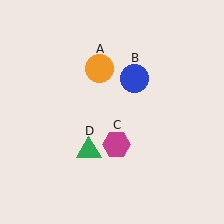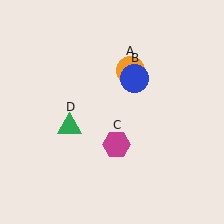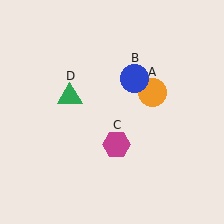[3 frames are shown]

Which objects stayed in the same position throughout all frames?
Blue circle (object B) and magenta hexagon (object C) remained stationary.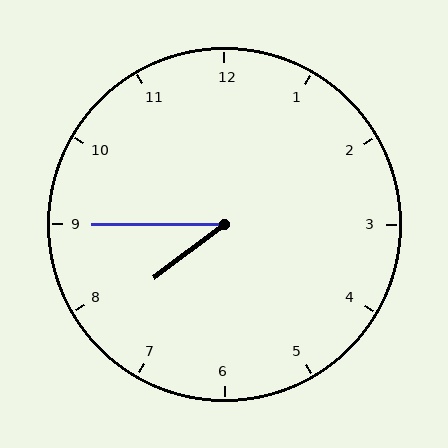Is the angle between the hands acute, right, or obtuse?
It is acute.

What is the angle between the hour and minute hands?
Approximately 38 degrees.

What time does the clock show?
7:45.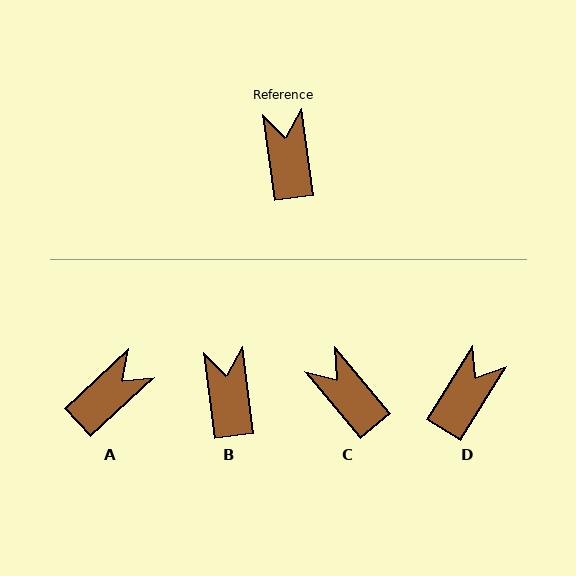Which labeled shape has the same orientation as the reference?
B.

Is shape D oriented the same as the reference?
No, it is off by about 40 degrees.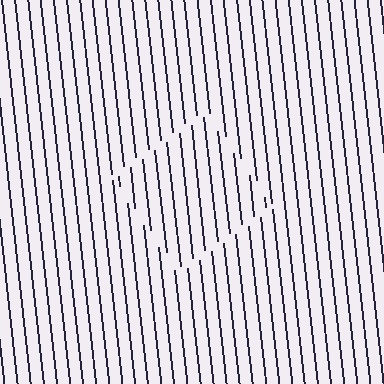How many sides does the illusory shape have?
4 sides — the line-ends trace a square.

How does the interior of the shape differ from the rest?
The interior of the shape contains the same grating, shifted by half a period — the contour is defined by the phase discontinuity where line-ends from the inner and outer gratings abut.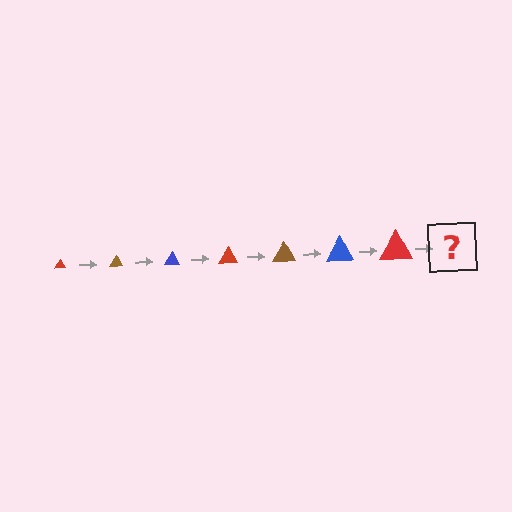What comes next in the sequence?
The next element should be a brown triangle, larger than the previous one.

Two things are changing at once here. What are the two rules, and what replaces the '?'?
The two rules are that the triangle grows larger each step and the color cycles through red, brown, and blue. The '?' should be a brown triangle, larger than the previous one.